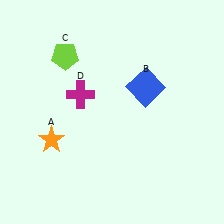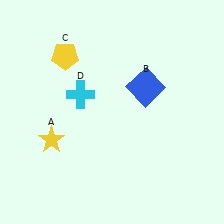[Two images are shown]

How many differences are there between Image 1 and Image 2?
There are 3 differences between the two images.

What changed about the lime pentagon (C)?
In Image 1, C is lime. In Image 2, it changed to yellow.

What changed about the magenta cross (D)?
In Image 1, D is magenta. In Image 2, it changed to cyan.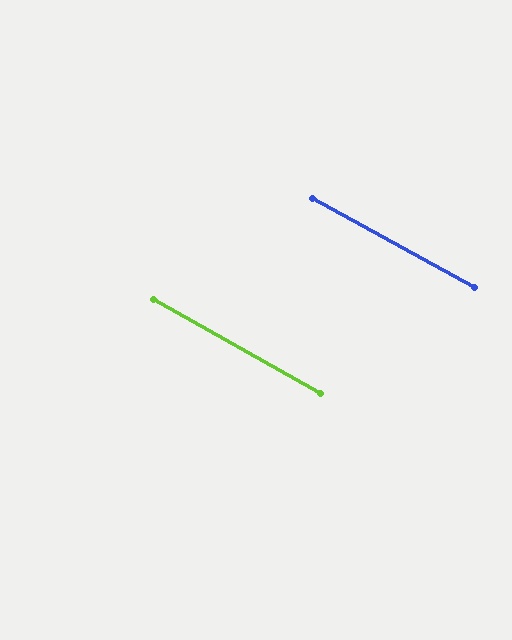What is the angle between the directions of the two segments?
Approximately 0 degrees.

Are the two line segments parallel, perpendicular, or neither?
Parallel — their directions differ by only 0.3°.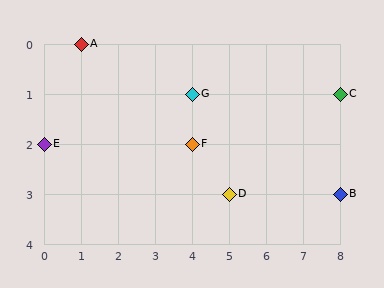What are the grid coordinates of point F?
Point F is at grid coordinates (4, 2).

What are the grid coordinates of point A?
Point A is at grid coordinates (1, 0).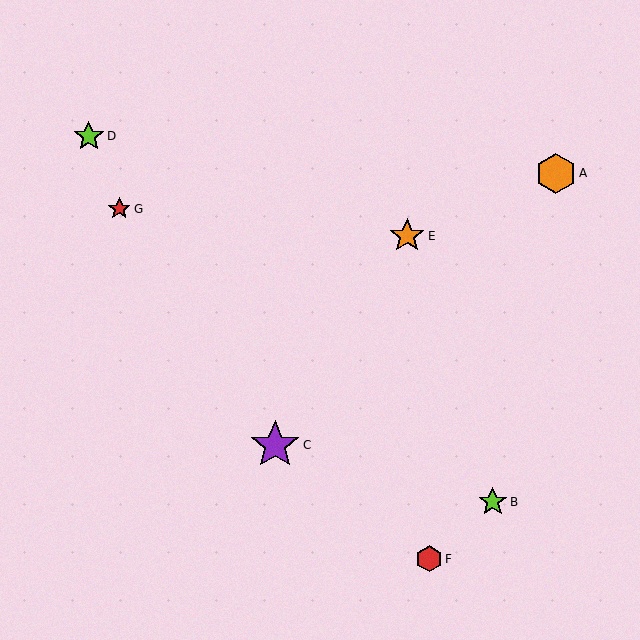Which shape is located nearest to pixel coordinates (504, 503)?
The lime star (labeled B) at (493, 502) is nearest to that location.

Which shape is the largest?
The purple star (labeled C) is the largest.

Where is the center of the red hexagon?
The center of the red hexagon is at (429, 559).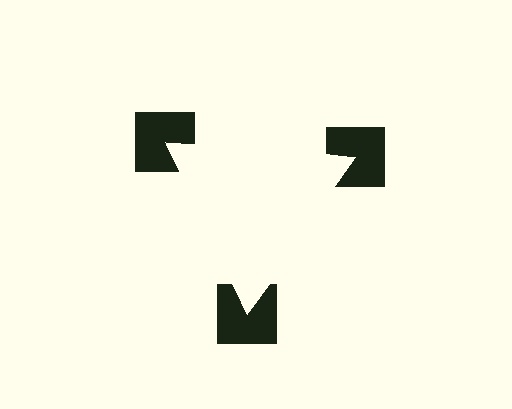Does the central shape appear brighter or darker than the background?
It typically appears slightly brighter than the background, even though no actual brightness change is drawn.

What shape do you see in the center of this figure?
An illusory triangle — its edges are inferred from the aligned wedge cuts in the notched squares, not physically drawn.